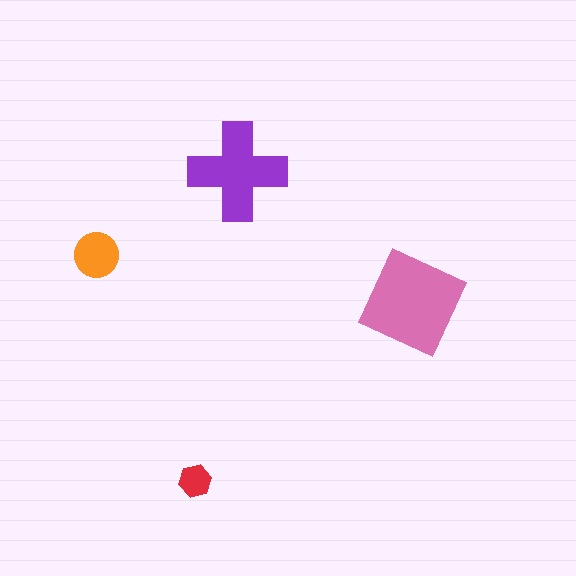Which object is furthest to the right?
The pink square is rightmost.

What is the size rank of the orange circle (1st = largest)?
3rd.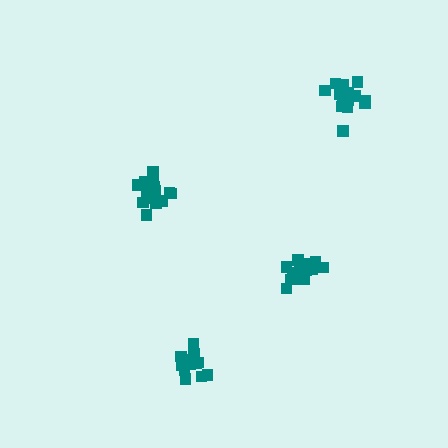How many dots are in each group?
Group 1: 16 dots, Group 2: 15 dots, Group 3: 16 dots, Group 4: 18 dots (65 total).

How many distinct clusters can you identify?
There are 4 distinct clusters.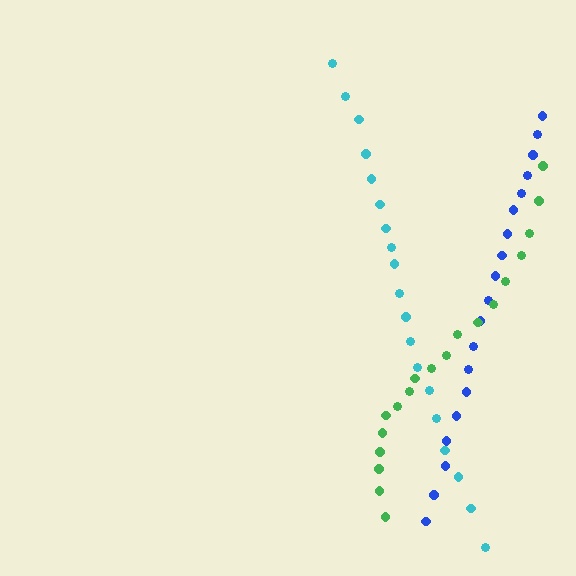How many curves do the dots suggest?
There are 3 distinct paths.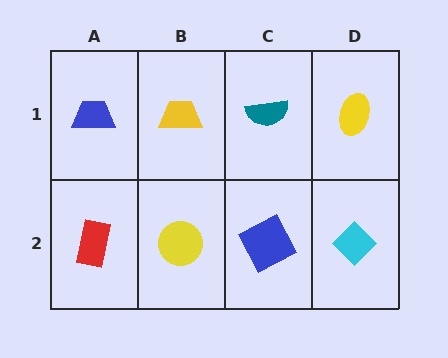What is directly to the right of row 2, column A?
A yellow circle.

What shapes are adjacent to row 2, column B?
A yellow trapezoid (row 1, column B), a red rectangle (row 2, column A), a blue square (row 2, column C).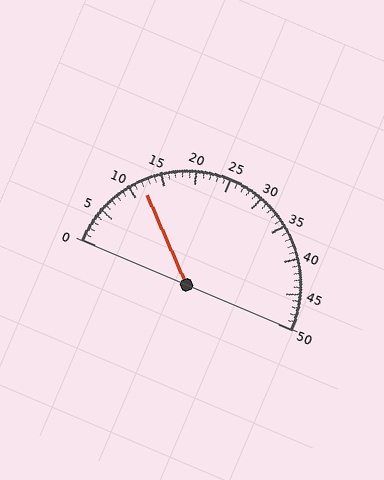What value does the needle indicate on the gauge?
The needle indicates approximately 12.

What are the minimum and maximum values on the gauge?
The gauge ranges from 0 to 50.